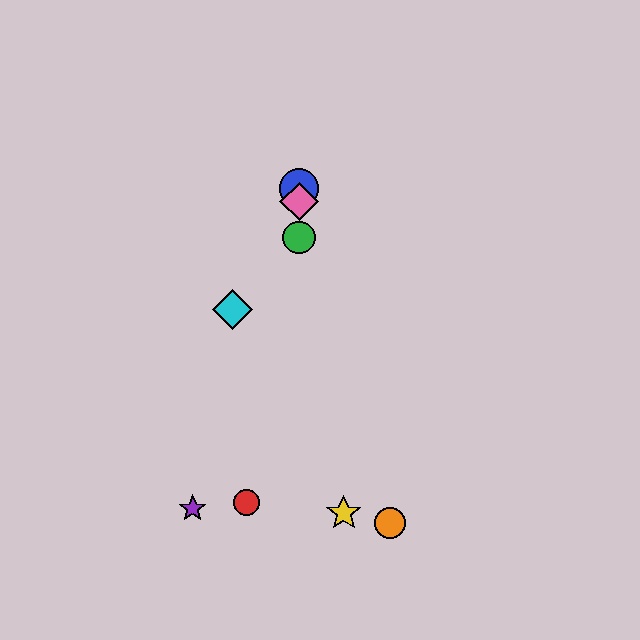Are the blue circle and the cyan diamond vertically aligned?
No, the blue circle is at x≈299 and the cyan diamond is at x≈232.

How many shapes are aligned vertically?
3 shapes (the blue circle, the green circle, the pink diamond) are aligned vertically.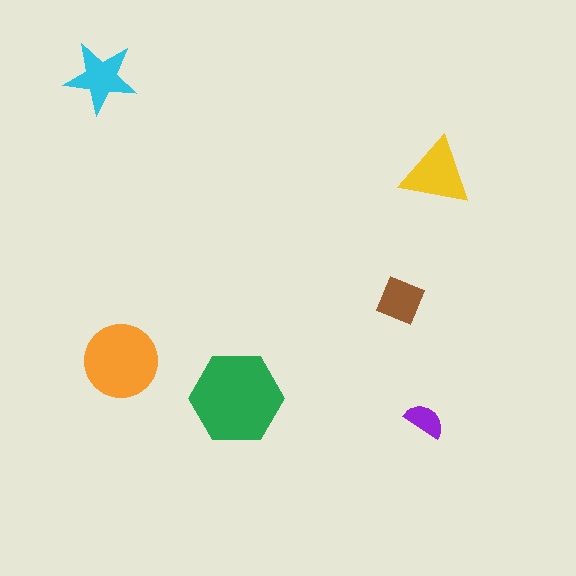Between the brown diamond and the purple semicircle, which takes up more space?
The brown diamond.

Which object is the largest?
The green hexagon.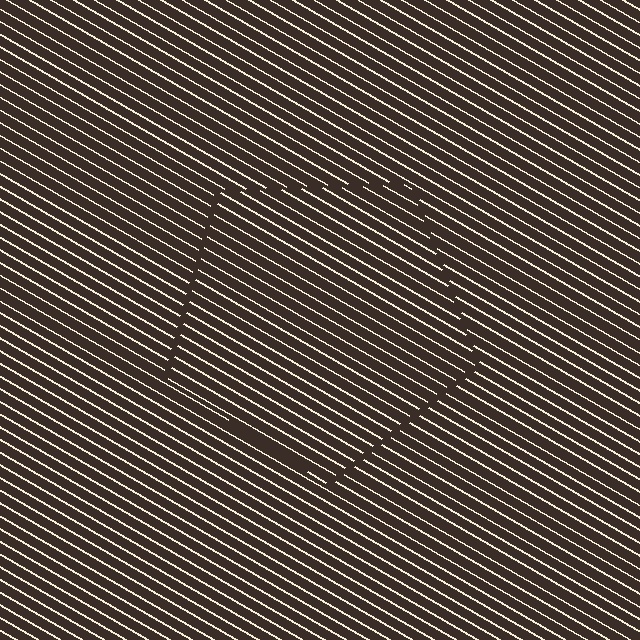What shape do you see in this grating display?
An illusory pentagon. The interior of the shape contains the same grating, shifted by half a period — the contour is defined by the phase discontinuity where line-ends from the inner and outer gratings abut.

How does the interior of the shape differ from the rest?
The interior of the shape contains the same grating, shifted by half a period — the contour is defined by the phase discontinuity where line-ends from the inner and outer gratings abut.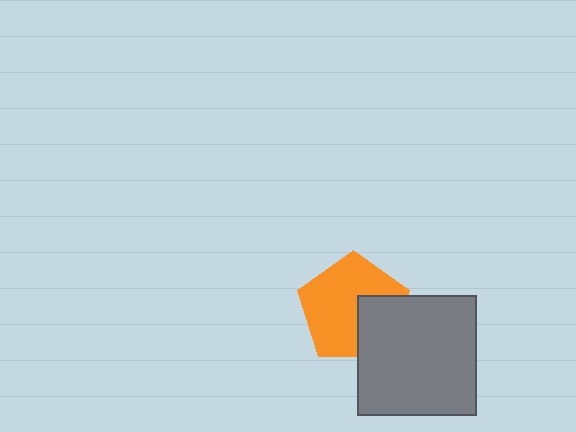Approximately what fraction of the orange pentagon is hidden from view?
Roughly 30% of the orange pentagon is hidden behind the gray square.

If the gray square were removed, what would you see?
You would see the complete orange pentagon.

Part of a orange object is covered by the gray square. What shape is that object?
It is a pentagon.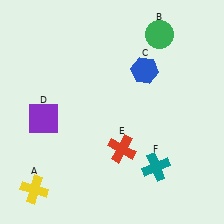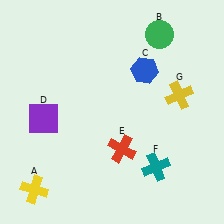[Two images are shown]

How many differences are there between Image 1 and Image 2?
There is 1 difference between the two images.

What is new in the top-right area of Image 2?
A yellow cross (G) was added in the top-right area of Image 2.